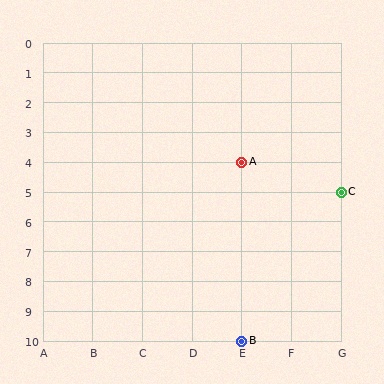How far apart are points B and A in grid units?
Points B and A are 6 rows apart.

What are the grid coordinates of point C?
Point C is at grid coordinates (G, 5).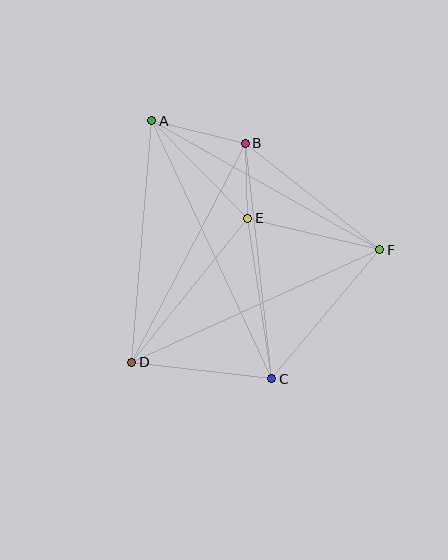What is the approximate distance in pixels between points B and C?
The distance between B and C is approximately 237 pixels.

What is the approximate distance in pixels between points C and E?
The distance between C and E is approximately 162 pixels.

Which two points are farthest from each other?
Points A and C are farthest from each other.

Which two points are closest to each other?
Points B and E are closest to each other.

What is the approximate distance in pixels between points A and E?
The distance between A and E is approximately 137 pixels.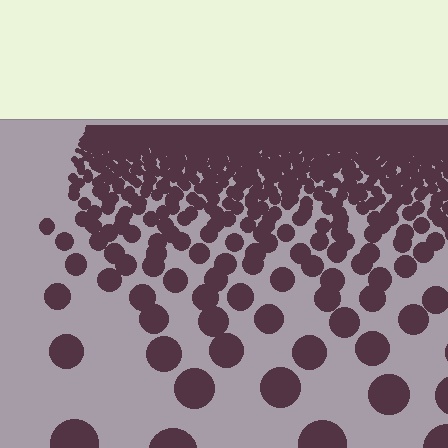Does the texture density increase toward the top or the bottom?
Density increases toward the top.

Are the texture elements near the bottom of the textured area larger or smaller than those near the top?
Larger. Near the bottom, elements are closer to the viewer and appear at a bigger on-screen size.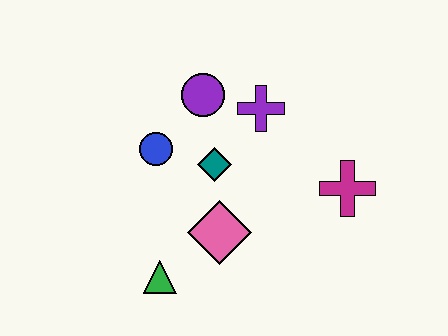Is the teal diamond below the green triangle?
No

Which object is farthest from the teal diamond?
The magenta cross is farthest from the teal diamond.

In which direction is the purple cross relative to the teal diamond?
The purple cross is above the teal diamond.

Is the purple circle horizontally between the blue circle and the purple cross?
Yes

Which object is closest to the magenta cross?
The purple cross is closest to the magenta cross.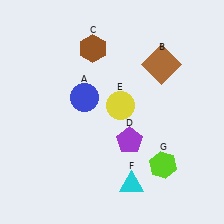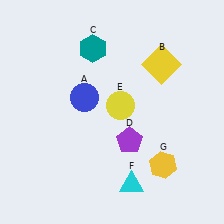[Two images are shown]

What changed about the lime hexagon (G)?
In Image 1, G is lime. In Image 2, it changed to yellow.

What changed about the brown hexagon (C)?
In Image 1, C is brown. In Image 2, it changed to teal.